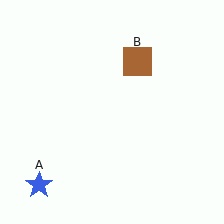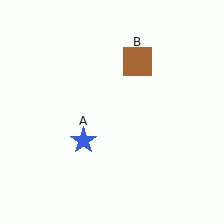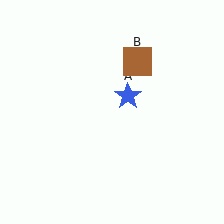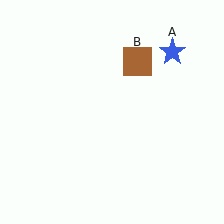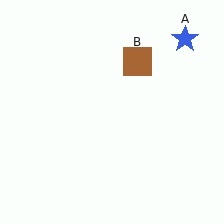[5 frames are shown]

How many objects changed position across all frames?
1 object changed position: blue star (object A).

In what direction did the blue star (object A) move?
The blue star (object A) moved up and to the right.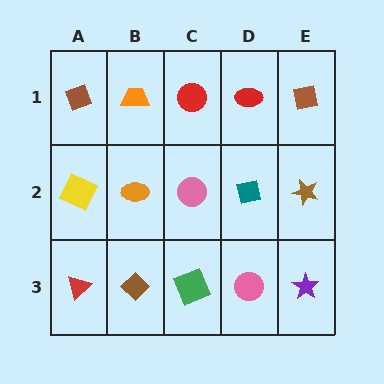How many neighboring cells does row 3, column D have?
3.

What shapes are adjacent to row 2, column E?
A brown square (row 1, column E), a purple star (row 3, column E), a teal square (row 2, column D).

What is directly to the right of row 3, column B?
A green square.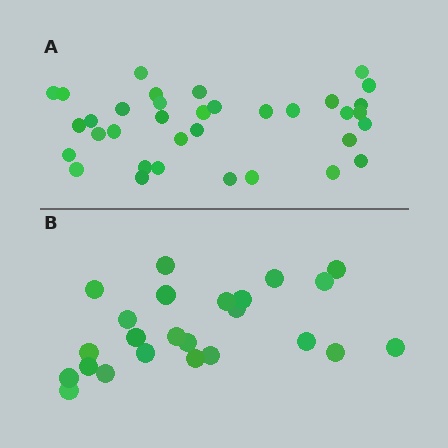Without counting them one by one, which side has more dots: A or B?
Region A (the top region) has more dots.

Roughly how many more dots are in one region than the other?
Region A has roughly 12 or so more dots than region B.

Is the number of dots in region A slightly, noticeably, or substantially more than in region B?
Region A has substantially more. The ratio is roughly 1.5 to 1.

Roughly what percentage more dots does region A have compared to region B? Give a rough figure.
About 45% more.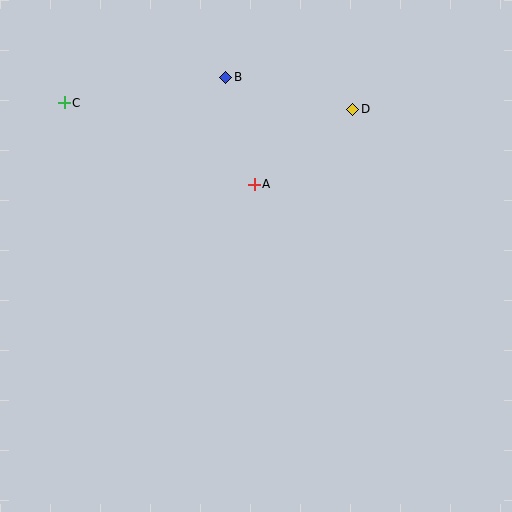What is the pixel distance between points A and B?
The distance between A and B is 111 pixels.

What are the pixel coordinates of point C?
Point C is at (64, 103).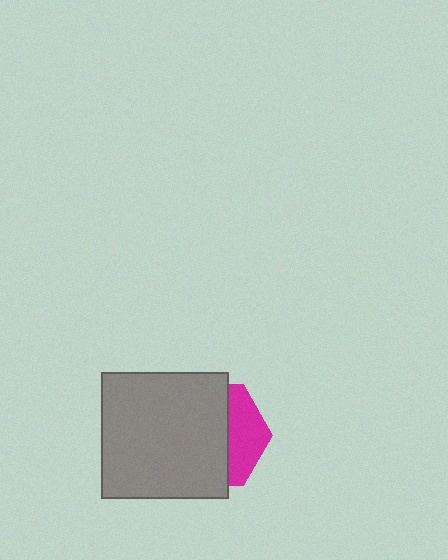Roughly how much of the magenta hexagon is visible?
A small part of it is visible (roughly 33%).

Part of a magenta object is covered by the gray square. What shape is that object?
It is a hexagon.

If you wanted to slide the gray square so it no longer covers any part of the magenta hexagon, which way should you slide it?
Slide it left — that is the most direct way to separate the two shapes.